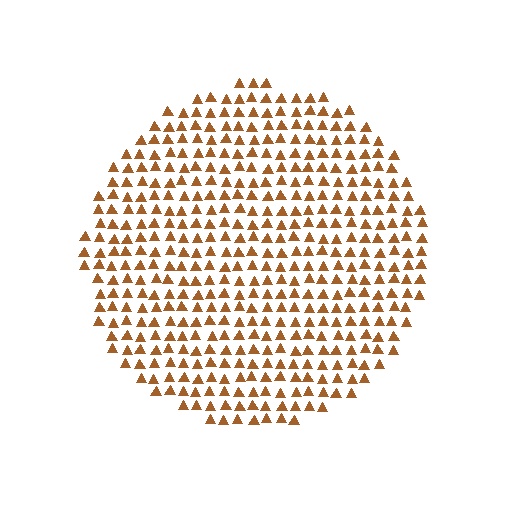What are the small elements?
The small elements are triangles.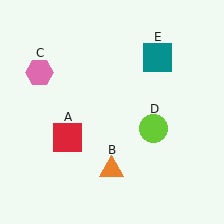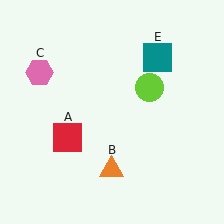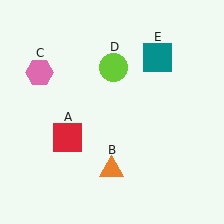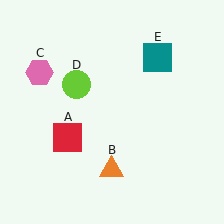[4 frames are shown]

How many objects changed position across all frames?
1 object changed position: lime circle (object D).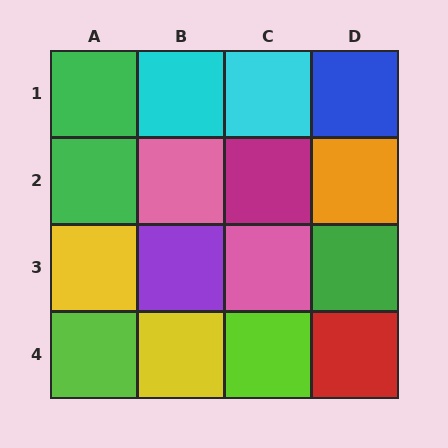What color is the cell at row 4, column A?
Lime.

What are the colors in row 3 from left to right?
Yellow, purple, pink, green.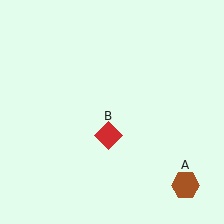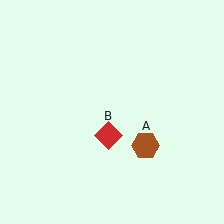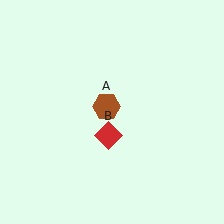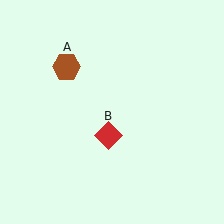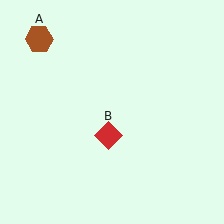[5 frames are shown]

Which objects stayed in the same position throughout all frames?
Red diamond (object B) remained stationary.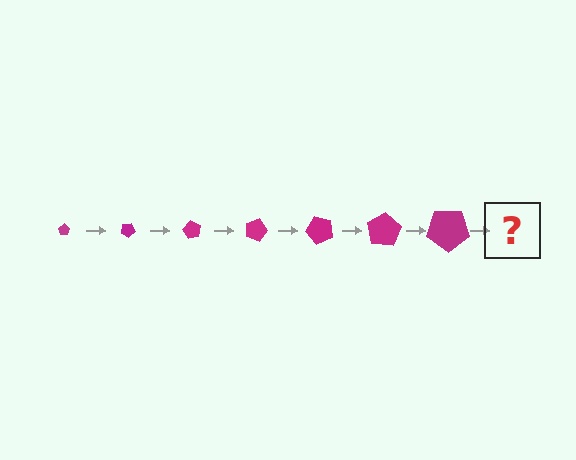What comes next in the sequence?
The next element should be a pentagon, larger than the previous one and rotated 210 degrees from the start.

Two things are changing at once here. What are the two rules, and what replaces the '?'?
The two rules are that the pentagon grows larger each step and it rotates 30 degrees each step. The '?' should be a pentagon, larger than the previous one and rotated 210 degrees from the start.